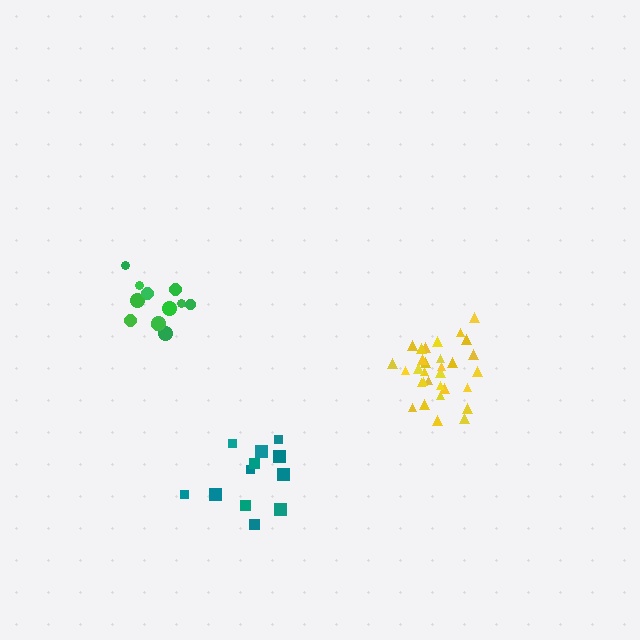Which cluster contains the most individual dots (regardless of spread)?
Yellow (31).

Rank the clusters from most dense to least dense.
yellow, green, teal.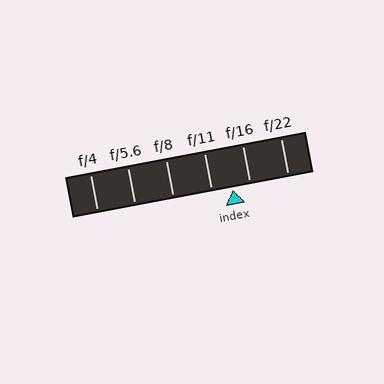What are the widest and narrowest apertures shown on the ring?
The widest aperture shown is f/4 and the narrowest is f/22.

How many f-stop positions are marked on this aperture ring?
There are 6 f-stop positions marked.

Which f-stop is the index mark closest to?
The index mark is closest to f/16.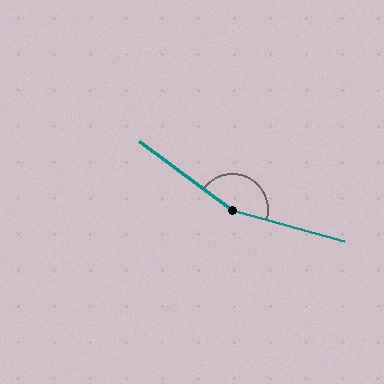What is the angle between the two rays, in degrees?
Approximately 160 degrees.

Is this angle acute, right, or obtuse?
It is obtuse.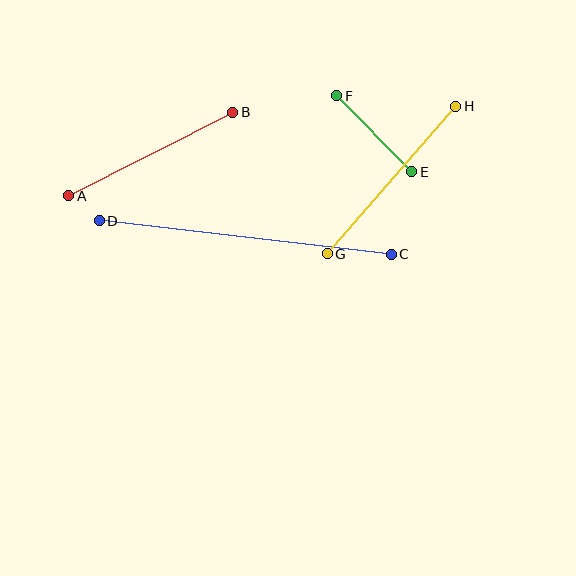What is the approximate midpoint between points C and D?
The midpoint is at approximately (245, 237) pixels.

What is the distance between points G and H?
The distance is approximately 196 pixels.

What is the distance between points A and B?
The distance is approximately 184 pixels.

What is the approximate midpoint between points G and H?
The midpoint is at approximately (391, 180) pixels.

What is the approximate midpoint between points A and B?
The midpoint is at approximately (151, 154) pixels.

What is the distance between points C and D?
The distance is approximately 294 pixels.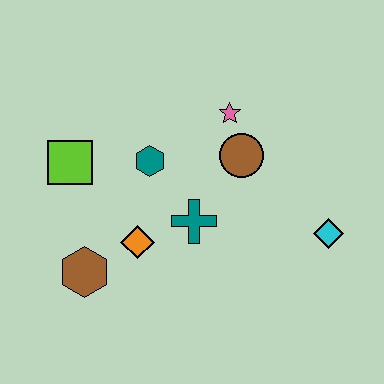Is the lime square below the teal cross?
No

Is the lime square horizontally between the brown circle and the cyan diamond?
No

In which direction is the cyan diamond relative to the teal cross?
The cyan diamond is to the right of the teal cross.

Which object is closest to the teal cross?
The orange diamond is closest to the teal cross.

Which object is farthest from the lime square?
The cyan diamond is farthest from the lime square.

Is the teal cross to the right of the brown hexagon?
Yes